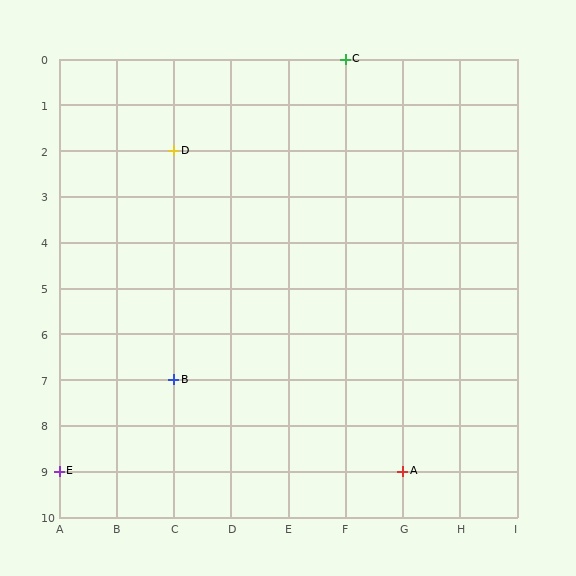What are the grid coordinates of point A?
Point A is at grid coordinates (G, 9).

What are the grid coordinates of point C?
Point C is at grid coordinates (F, 0).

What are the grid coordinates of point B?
Point B is at grid coordinates (C, 7).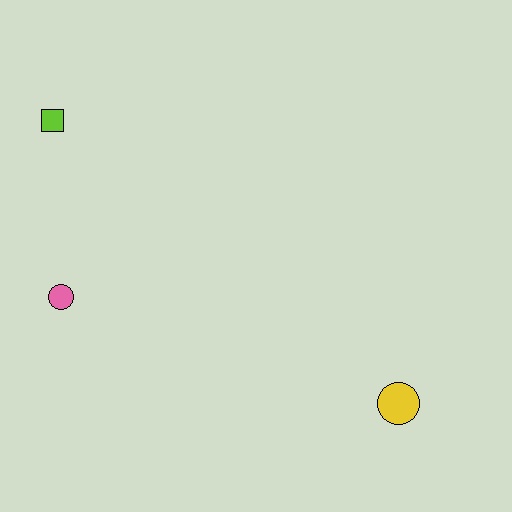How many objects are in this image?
There are 3 objects.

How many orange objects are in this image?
There are no orange objects.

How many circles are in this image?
There are 2 circles.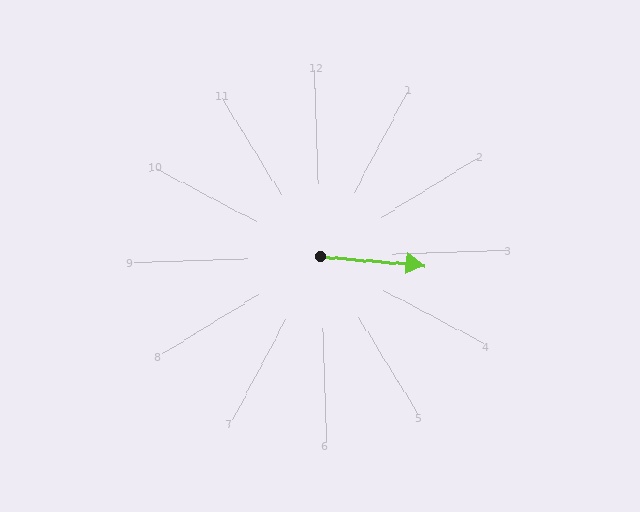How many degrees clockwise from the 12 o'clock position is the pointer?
Approximately 97 degrees.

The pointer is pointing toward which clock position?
Roughly 3 o'clock.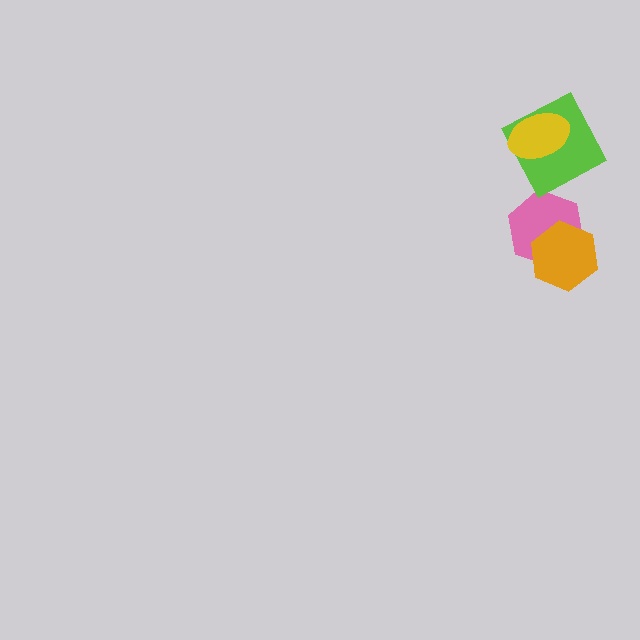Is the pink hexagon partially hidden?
Yes, it is partially covered by another shape.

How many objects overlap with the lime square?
1 object overlaps with the lime square.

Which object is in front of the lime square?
The yellow ellipse is in front of the lime square.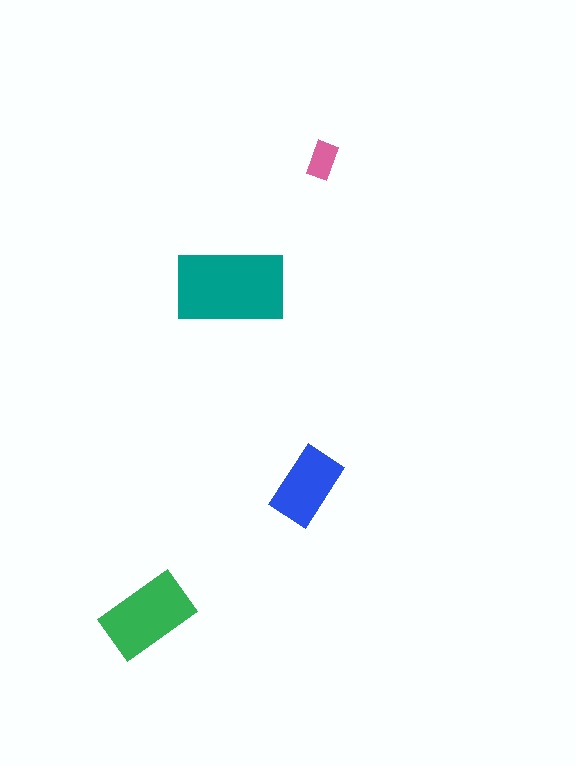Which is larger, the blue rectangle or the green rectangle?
The green one.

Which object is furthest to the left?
The green rectangle is leftmost.